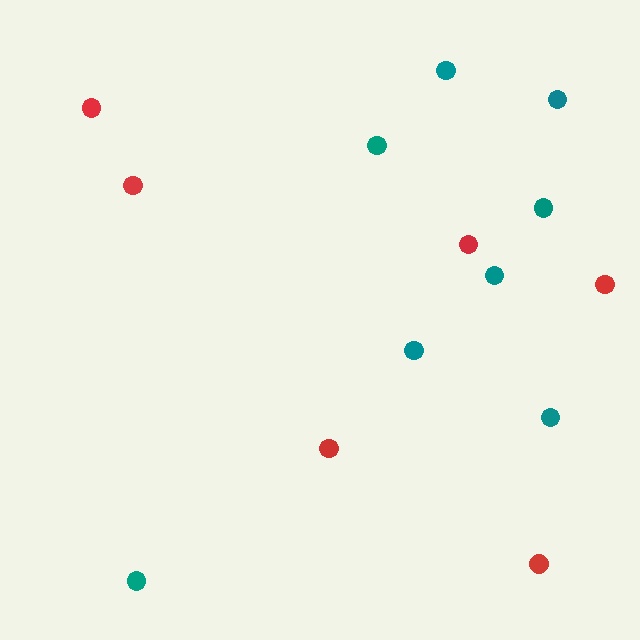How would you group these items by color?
There are 2 groups: one group of red circles (6) and one group of teal circles (8).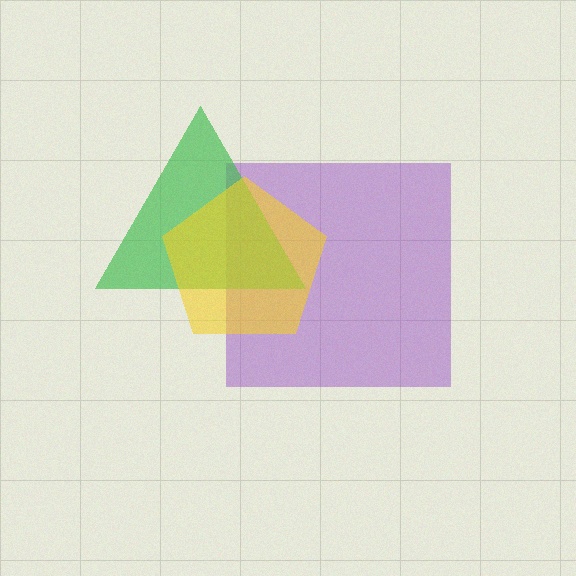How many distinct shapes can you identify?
There are 3 distinct shapes: a purple square, a green triangle, a yellow pentagon.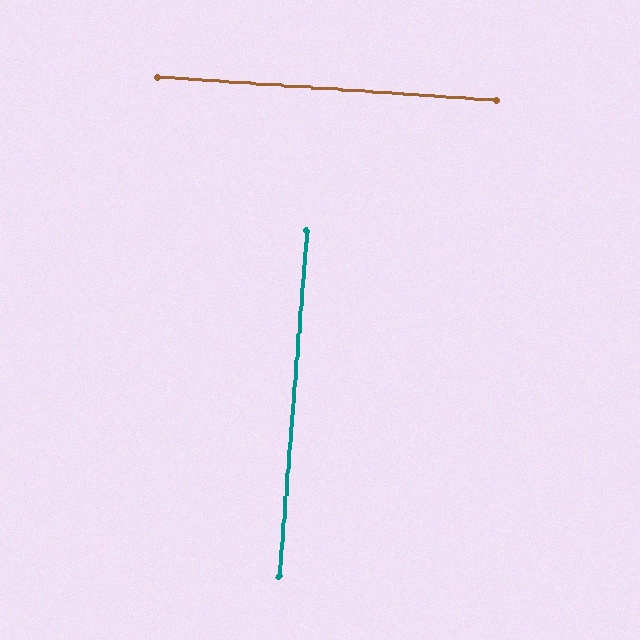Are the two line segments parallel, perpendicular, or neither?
Perpendicular — they meet at approximately 89°.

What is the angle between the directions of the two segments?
Approximately 89 degrees.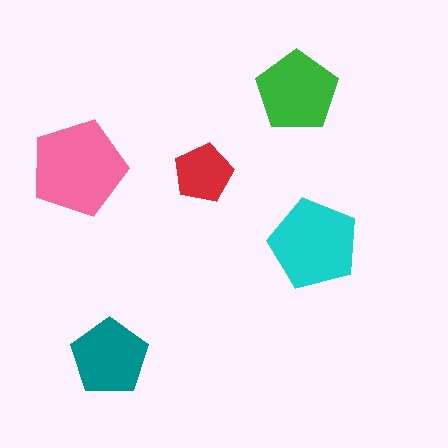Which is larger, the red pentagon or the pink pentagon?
The pink one.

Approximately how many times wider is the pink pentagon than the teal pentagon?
About 1.5 times wider.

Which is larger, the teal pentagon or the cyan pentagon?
The cyan one.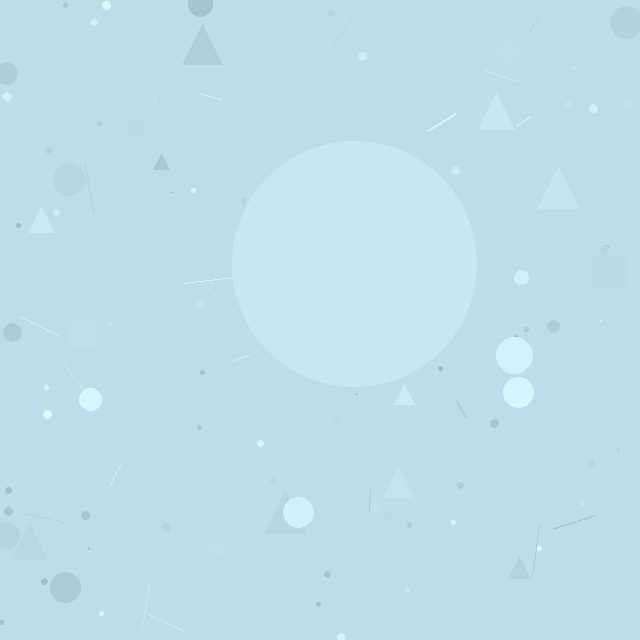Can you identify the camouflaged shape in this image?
The camouflaged shape is a circle.